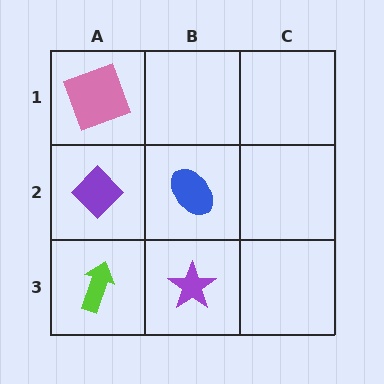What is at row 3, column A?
A lime arrow.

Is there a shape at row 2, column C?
No, that cell is empty.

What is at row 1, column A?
A pink square.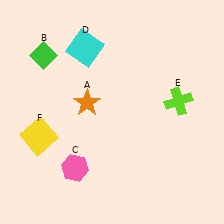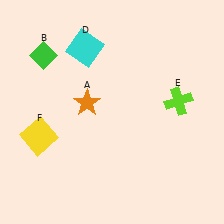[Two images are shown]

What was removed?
The pink hexagon (C) was removed in Image 2.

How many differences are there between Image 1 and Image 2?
There is 1 difference between the two images.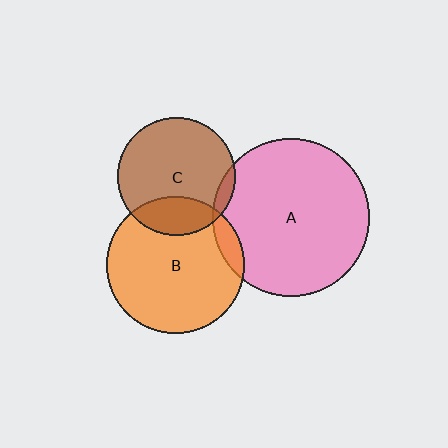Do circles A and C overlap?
Yes.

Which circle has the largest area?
Circle A (pink).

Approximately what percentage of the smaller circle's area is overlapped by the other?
Approximately 5%.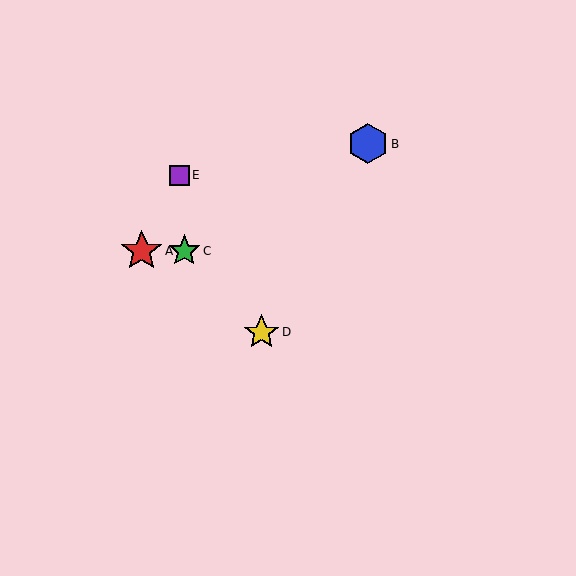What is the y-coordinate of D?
Object D is at y≈332.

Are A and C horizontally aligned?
Yes, both are at y≈251.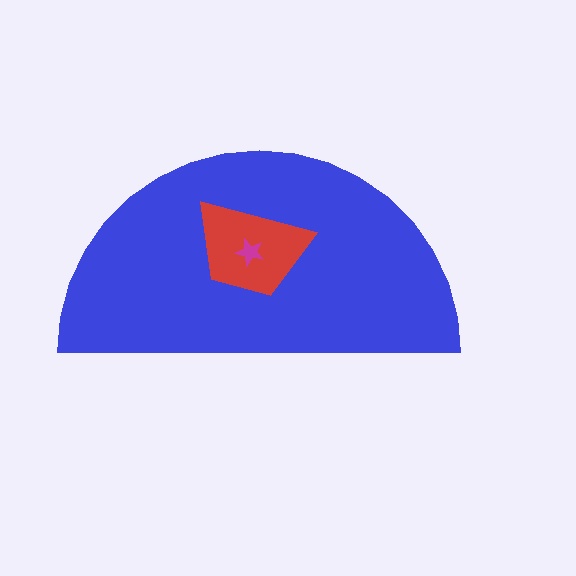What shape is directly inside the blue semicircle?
The red trapezoid.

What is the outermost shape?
The blue semicircle.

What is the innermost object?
The magenta star.